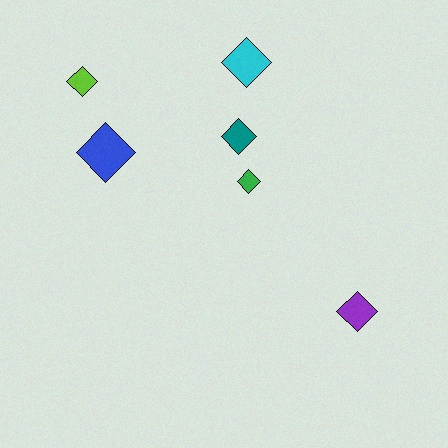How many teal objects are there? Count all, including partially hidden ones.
There is 1 teal object.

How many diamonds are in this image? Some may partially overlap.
There are 6 diamonds.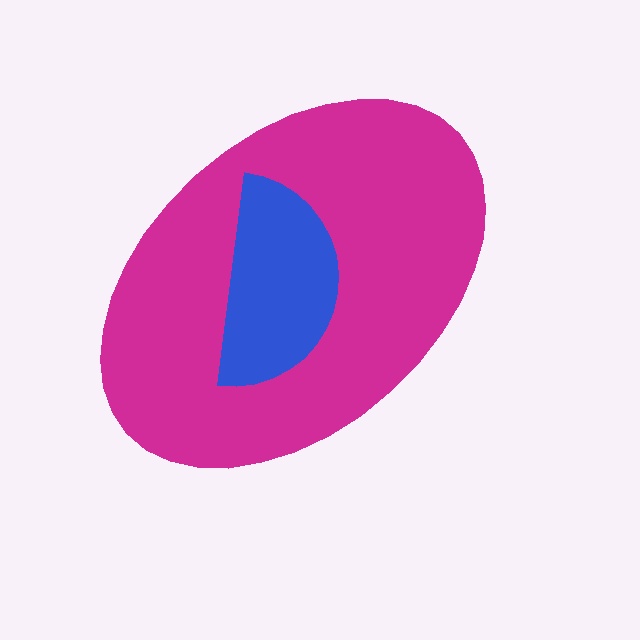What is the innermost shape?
The blue semicircle.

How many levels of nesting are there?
2.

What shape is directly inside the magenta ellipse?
The blue semicircle.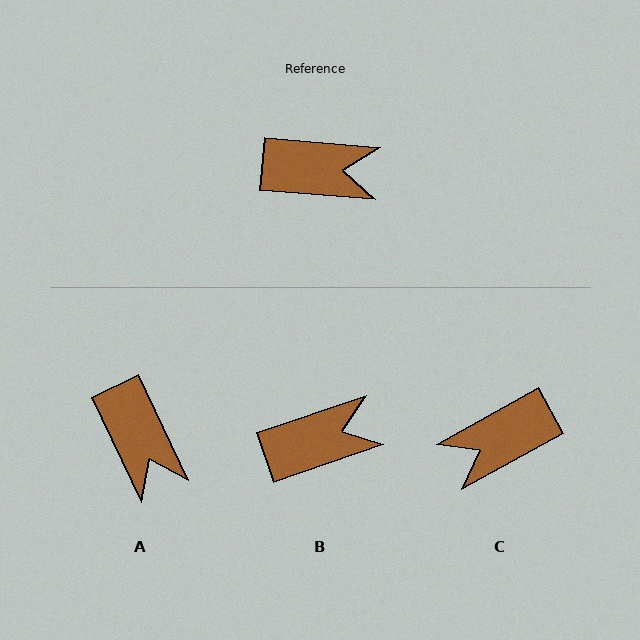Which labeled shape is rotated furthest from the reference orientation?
C, about 146 degrees away.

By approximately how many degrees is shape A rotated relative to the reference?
Approximately 60 degrees clockwise.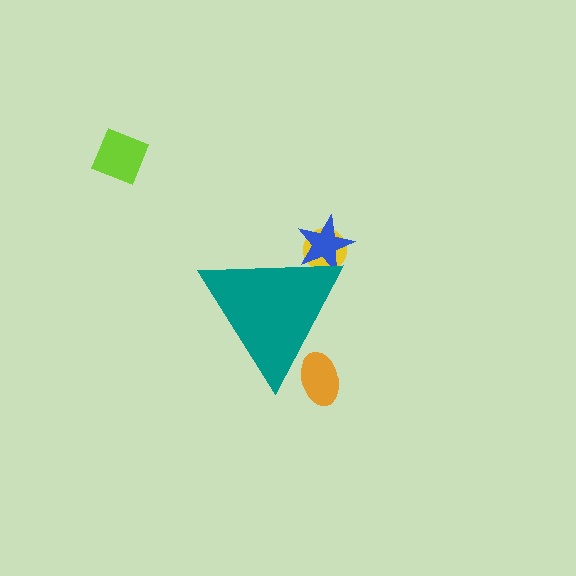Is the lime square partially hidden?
No, the lime square is fully visible.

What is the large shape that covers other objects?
A teal triangle.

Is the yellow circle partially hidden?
Yes, the yellow circle is partially hidden behind the teal triangle.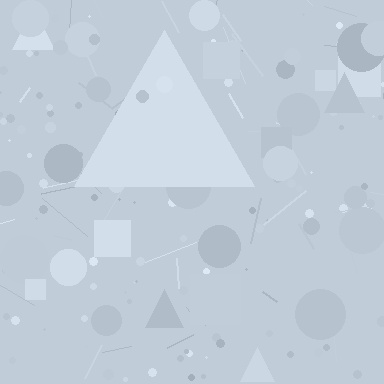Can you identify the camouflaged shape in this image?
The camouflaged shape is a triangle.